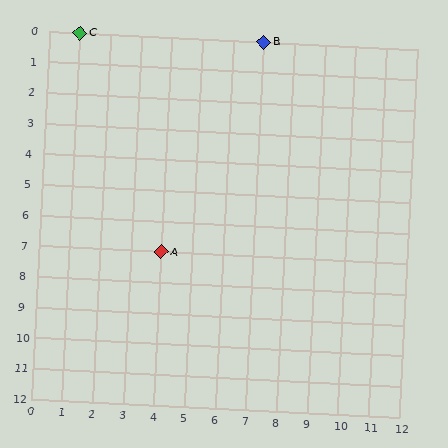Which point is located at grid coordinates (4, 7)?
Point A is at (4, 7).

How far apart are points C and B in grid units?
Points C and B are 6 columns apart.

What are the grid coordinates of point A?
Point A is at grid coordinates (4, 7).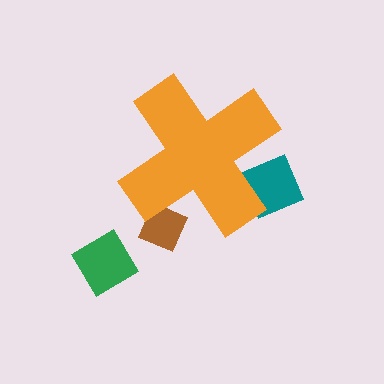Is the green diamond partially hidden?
No, the green diamond is fully visible.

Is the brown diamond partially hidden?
Yes, the brown diamond is partially hidden behind the orange cross.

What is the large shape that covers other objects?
An orange cross.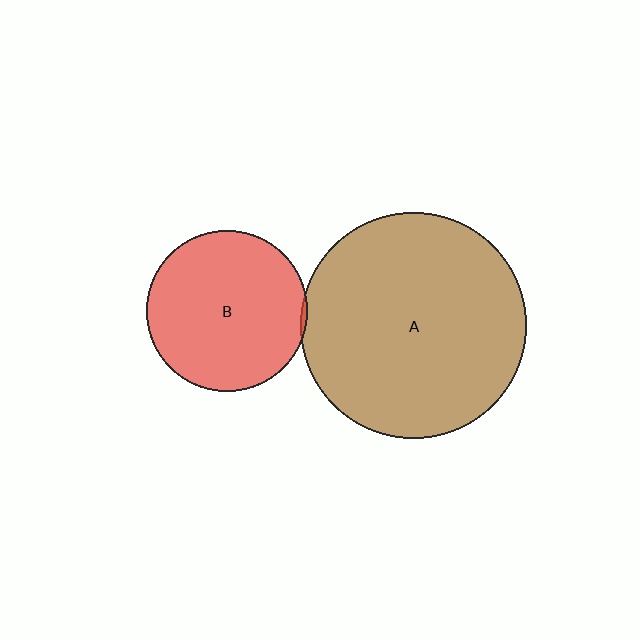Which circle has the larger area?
Circle A (brown).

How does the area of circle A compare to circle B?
Approximately 2.0 times.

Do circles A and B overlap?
Yes.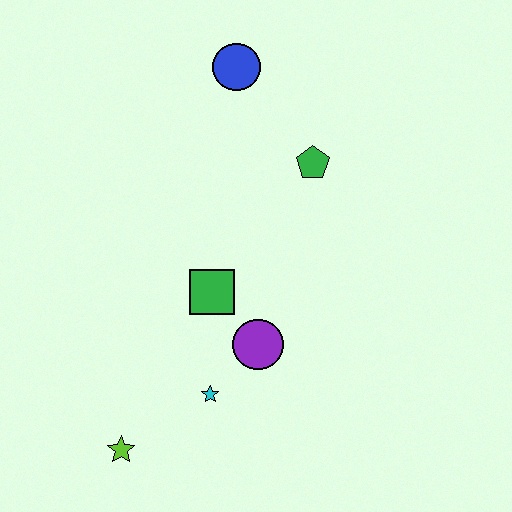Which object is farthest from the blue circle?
The lime star is farthest from the blue circle.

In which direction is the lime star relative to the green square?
The lime star is below the green square.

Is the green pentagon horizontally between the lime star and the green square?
No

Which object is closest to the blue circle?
The green pentagon is closest to the blue circle.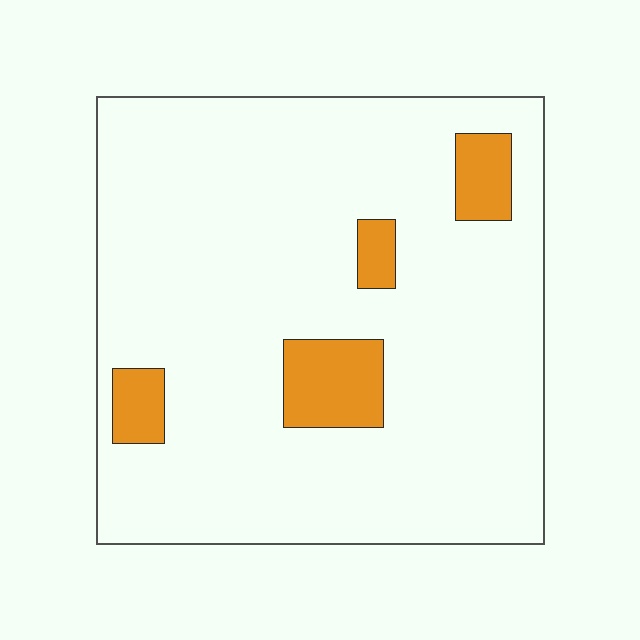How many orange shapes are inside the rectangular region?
4.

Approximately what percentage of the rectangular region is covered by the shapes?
Approximately 10%.